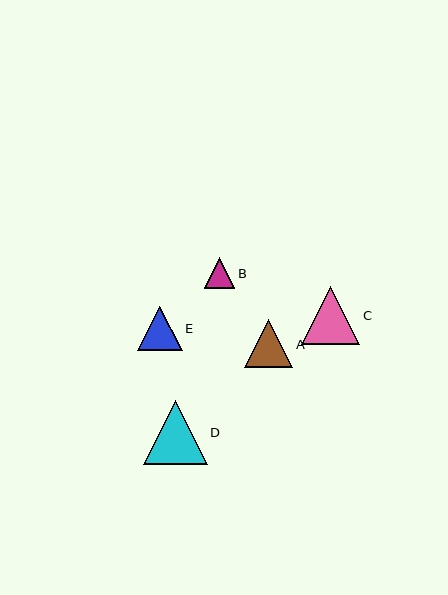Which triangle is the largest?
Triangle D is the largest with a size of approximately 64 pixels.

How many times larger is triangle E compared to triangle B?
Triangle E is approximately 1.5 times the size of triangle B.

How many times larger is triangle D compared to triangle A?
Triangle D is approximately 1.3 times the size of triangle A.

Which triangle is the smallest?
Triangle B is the smallest with a size of approximately 30 pixels.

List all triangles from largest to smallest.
From largest to smallest: D, C, A, E, B.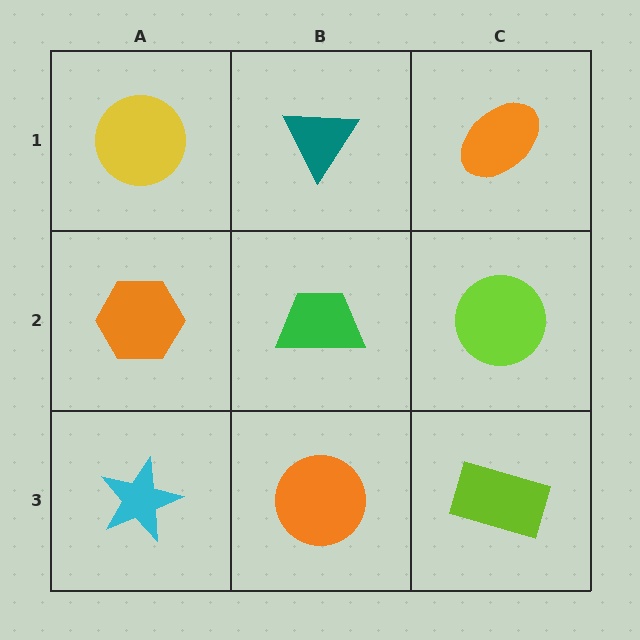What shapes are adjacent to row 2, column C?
An orange ellipse (row 1, column C), a lime rectangle (row 3, column C), a green trapezoid (row 2, column B).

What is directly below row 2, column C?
A lime rectangle.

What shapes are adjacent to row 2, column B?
A teal triangle (row 1, column B), an orange circle (row 3, column B), an orange hexagon (row 2, column A), a lime circle (row 2, column C).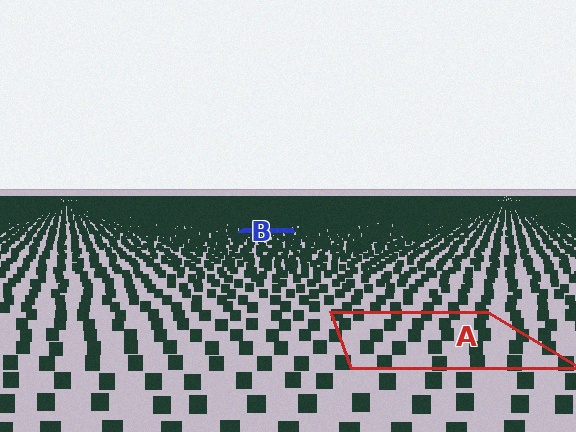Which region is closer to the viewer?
Region A is closer. The texture elements there are larger and more spread out.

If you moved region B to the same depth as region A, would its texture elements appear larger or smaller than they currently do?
They would appear larger. At a closer depth, the same texture elements are projected at a bigger on-screen size.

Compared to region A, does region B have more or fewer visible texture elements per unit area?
Region B has more texture elements per unit area — they are packed more densely because it is farther away.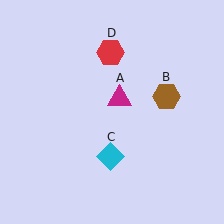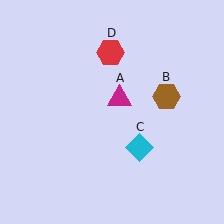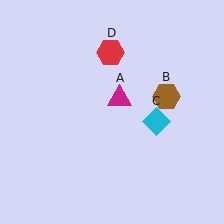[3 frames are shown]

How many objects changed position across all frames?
1 object changed position: cyan diamond (object C).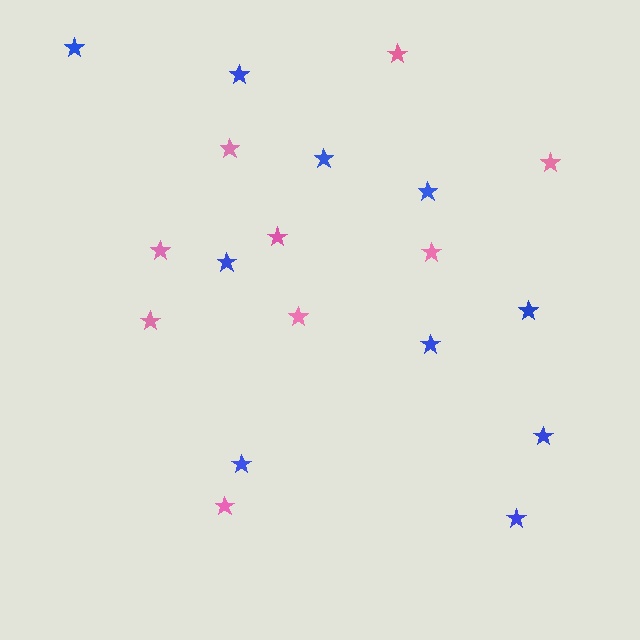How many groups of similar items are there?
There are 2 groups: one group of pink stars (9) and one group of blue stars (10).